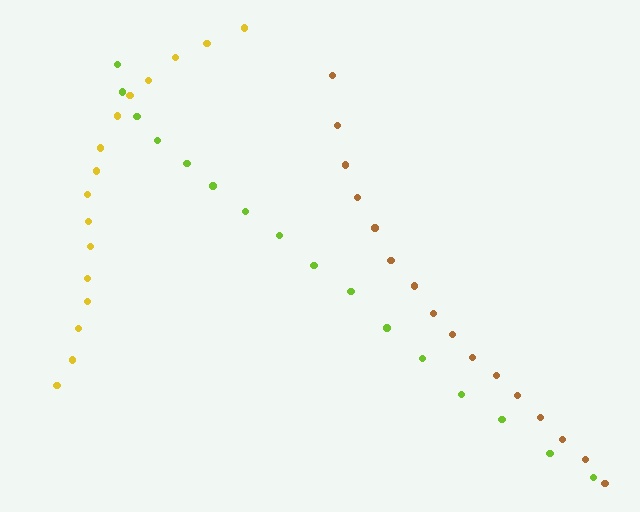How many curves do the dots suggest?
There are 3 distinct paths.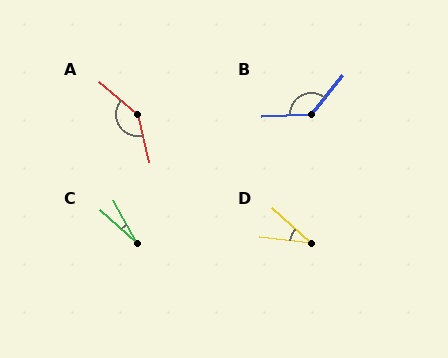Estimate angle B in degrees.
Approximately 131 degrees.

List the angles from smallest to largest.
C (19°), D (36°), B (131°), A (144°).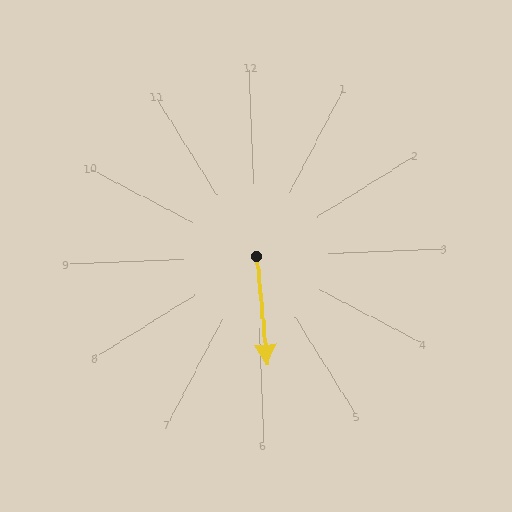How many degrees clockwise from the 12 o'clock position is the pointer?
Approximately 177 degrees.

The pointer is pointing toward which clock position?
Roughly 6 o'clock.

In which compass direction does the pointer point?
South.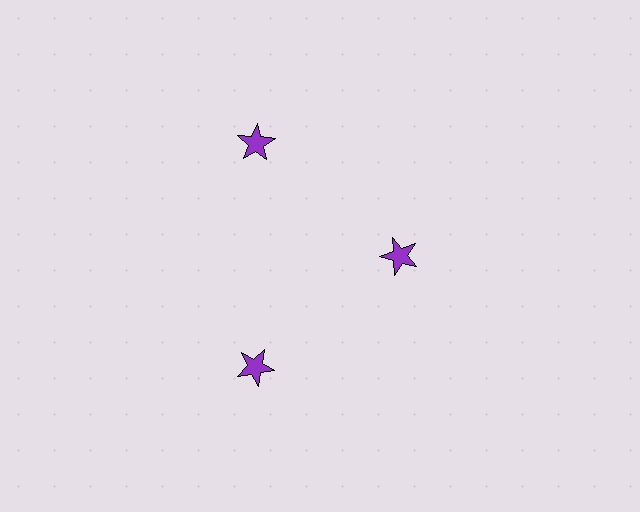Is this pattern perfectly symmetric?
No. The 3 purple stars are arranged in a ring, but one element near the 3 o'clock position is pulled inward toward the center, breaking the 3-fold rotational symmetry.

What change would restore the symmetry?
The symmetry would be restored by moving it outward, back onto the ring so that all 3 stars sit at equal angles and equal distance from the center.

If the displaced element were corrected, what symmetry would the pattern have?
It would have 3-fold rotational symmetry — the pattern would map onto itself every 120 degrees.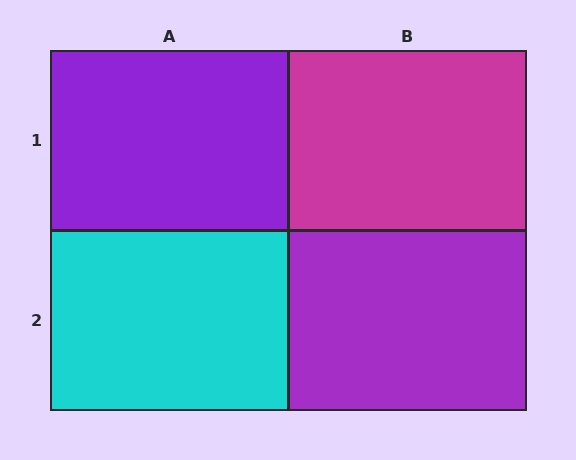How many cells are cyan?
1 cell is cyan.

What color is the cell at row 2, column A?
Cyan.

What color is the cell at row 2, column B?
Purple.